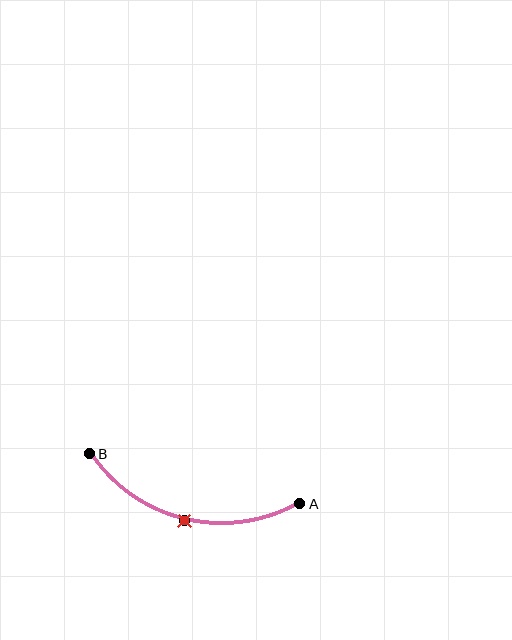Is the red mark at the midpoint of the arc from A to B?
Yes. The red mark lies on the arc at equal arc-length from both A and B — it is the arc midpoint.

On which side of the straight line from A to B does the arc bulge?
The arc bulges below the straight line connecting A and B.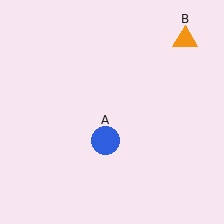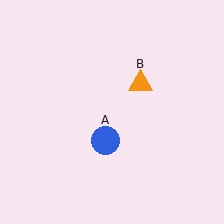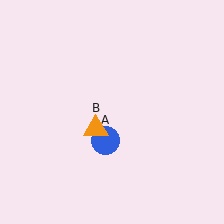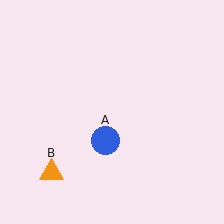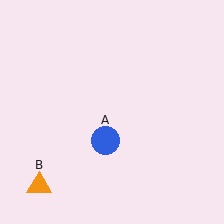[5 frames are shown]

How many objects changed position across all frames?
1 object changed position: orange triangle (object B).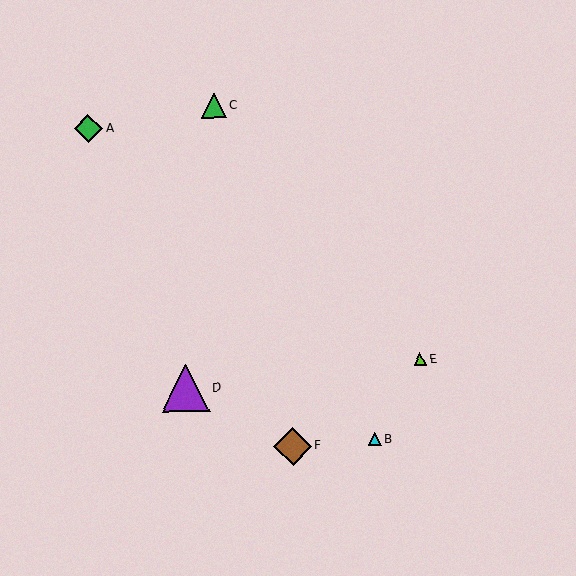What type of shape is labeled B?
Shape B is a cyan triangle.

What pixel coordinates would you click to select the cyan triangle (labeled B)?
Click at (375, 439) to select the cyan triangle B.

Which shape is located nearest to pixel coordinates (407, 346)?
The lime triangle (labeled E) at (420, 359) is nearest to that location.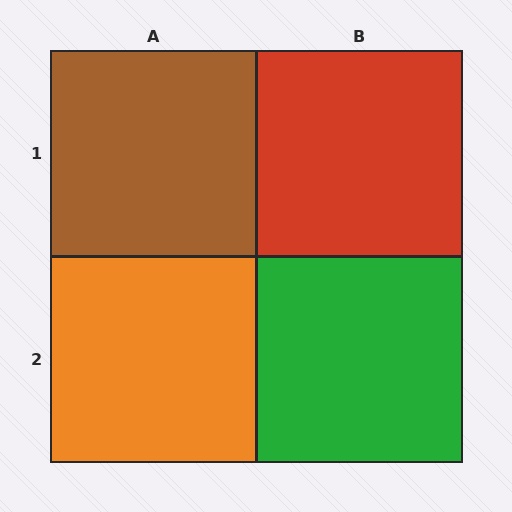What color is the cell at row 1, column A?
Brown.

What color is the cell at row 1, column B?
Red.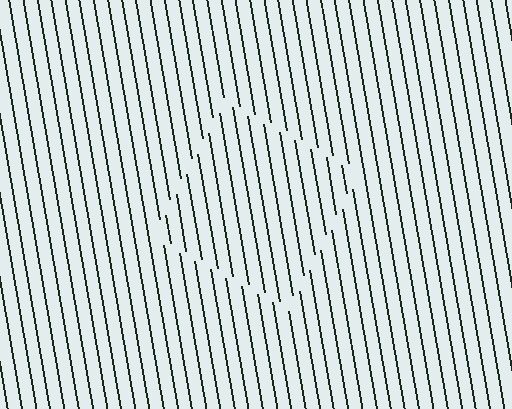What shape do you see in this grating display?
An illusory square. The interior of the shape contains the same grating, shifted by half a period — the contour is defined by the phase discontinuity where line-ends from the inner and outer gratings abut.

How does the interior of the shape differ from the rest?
The interior of the shape contains the same grating, shifted by half a period — the contour is defined by the phase discontinuity where line-ends from the inner and outer gratings abut.